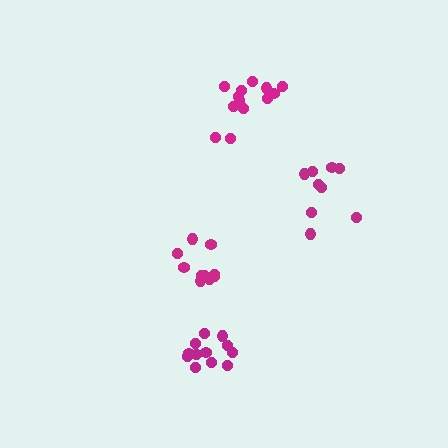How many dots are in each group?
Group 1: 9 dots, Group 2: 10 dots, Group 3: 12 dots, Group 4: 13 dots (44 total).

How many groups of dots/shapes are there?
There are 4 groups.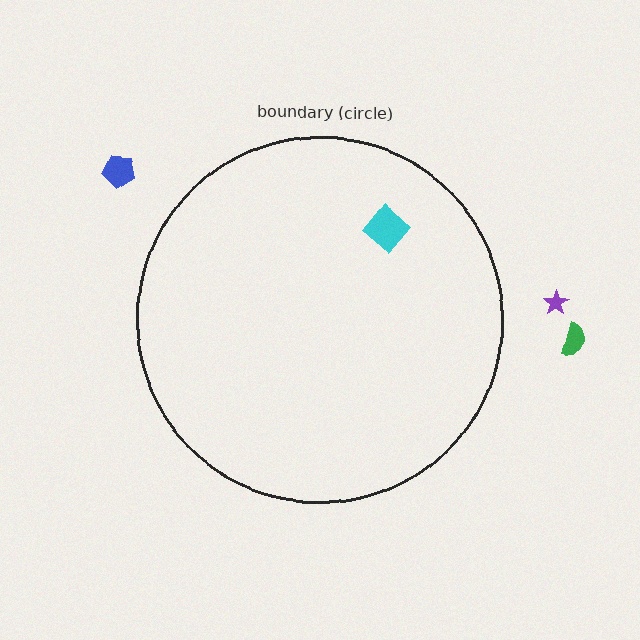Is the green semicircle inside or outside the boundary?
Outside.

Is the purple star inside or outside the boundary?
Outside.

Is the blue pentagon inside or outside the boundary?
Outside.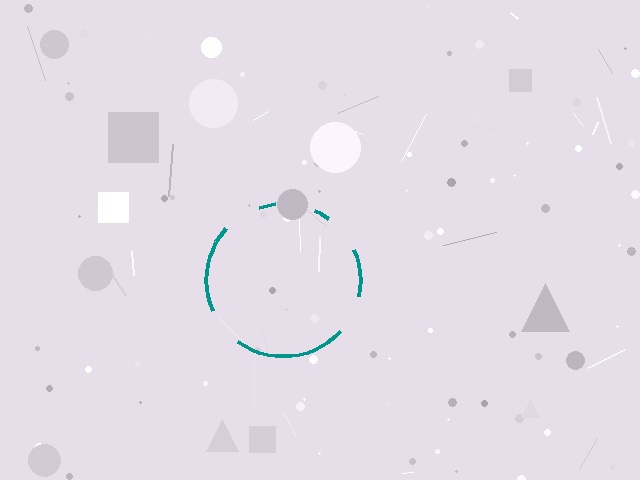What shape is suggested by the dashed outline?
The dashed outline suggests a circle.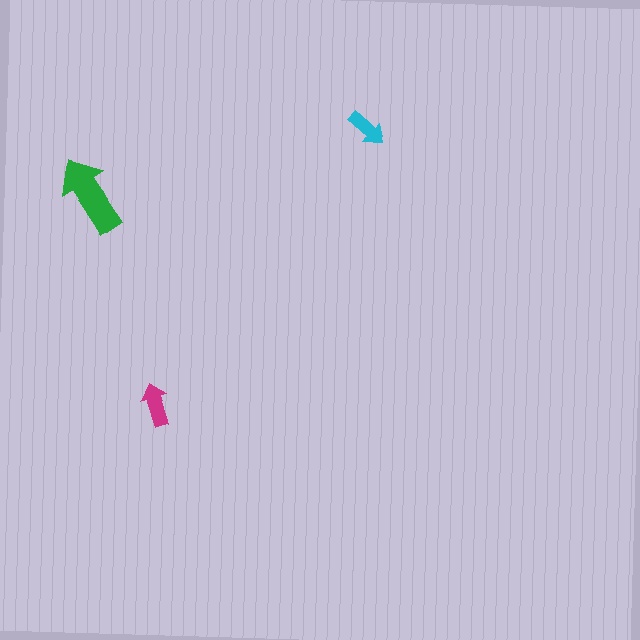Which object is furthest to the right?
The cyan arrow is rightmost.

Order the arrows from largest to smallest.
the green one, the magenta one, the cyan one.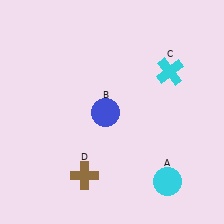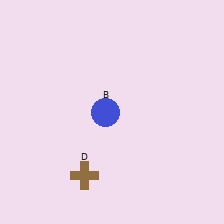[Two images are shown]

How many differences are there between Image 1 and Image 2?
There are 2 differences between the two images.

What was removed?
The cyan circle (A), the cyan cross (C) were removed in Image 2.